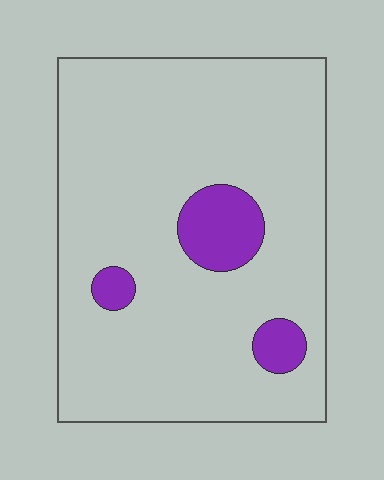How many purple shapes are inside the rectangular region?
3.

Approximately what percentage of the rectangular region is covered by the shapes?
Approximately 10%.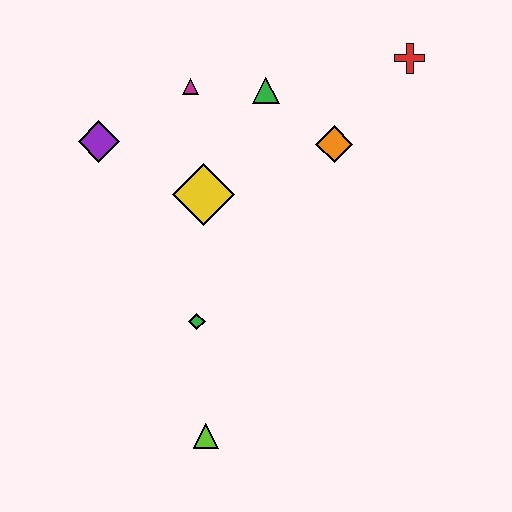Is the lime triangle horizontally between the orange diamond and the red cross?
No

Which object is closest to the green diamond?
The lime triangle is closest to the green diamond.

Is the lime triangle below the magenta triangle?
Yes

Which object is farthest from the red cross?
The lime triangle is farthest from the red cross.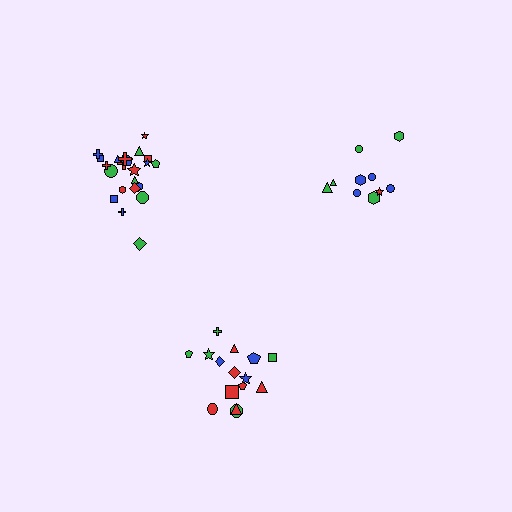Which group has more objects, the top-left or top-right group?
The top-left group.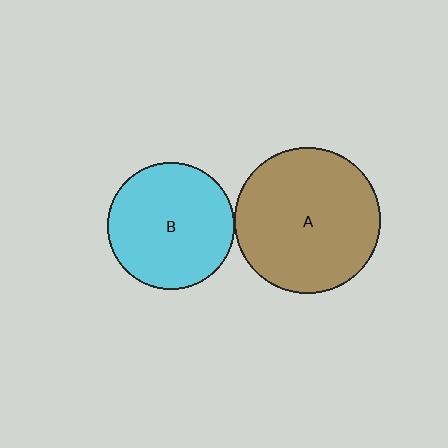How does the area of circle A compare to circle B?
Approximately 1.3 times.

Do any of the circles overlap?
No, none of the circles overlap.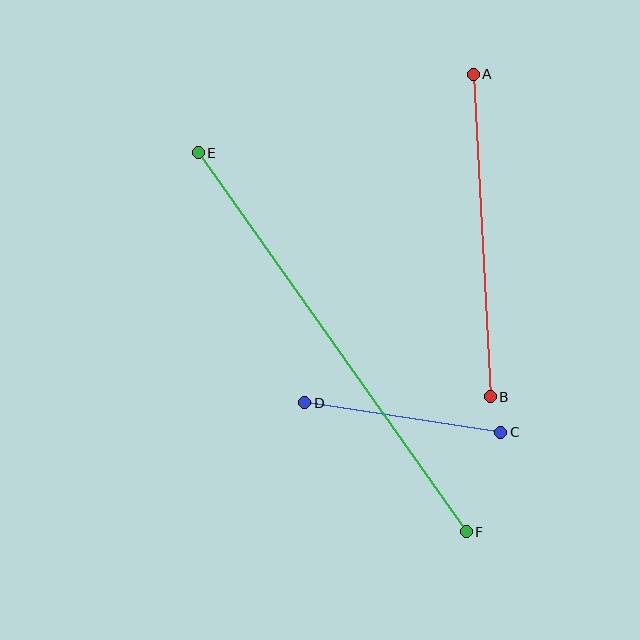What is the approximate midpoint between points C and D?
The midpoint is at approximately (403, 417) pixels.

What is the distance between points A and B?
The distance is approximately 323 pixels.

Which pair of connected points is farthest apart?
Points E and F are farthest apart.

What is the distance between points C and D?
The distance is approximately 198 pixels.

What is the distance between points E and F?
The distance is approximately 464 pixels.